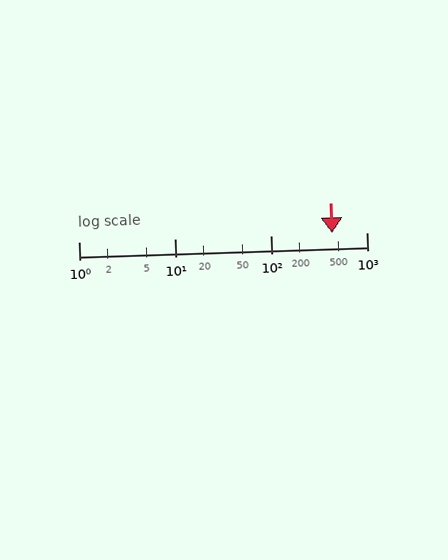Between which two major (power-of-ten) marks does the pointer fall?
The pointer is between 100 and 1000.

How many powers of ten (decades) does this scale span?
The scale spans 3 decades, from 1 to 1000.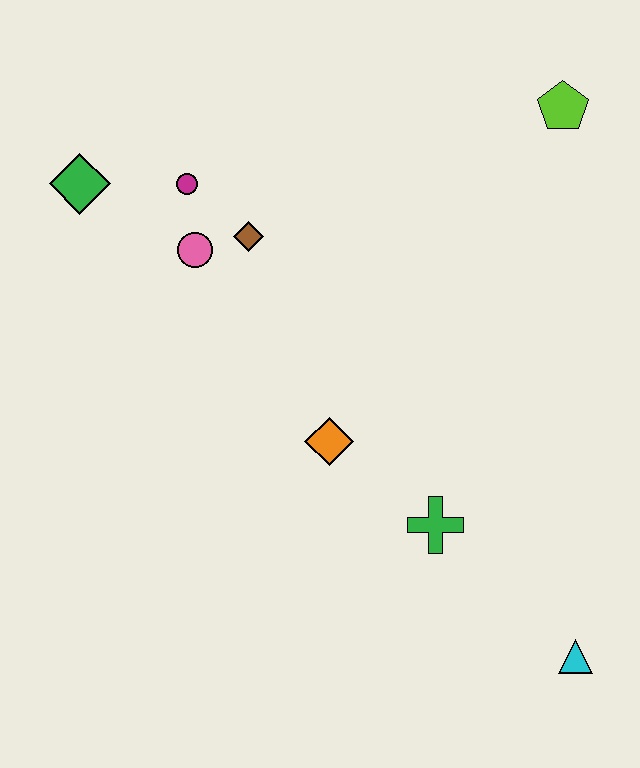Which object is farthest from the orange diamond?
The lime pentagon is farthest from the orange diamond.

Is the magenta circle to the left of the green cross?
Yes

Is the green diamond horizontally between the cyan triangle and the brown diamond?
No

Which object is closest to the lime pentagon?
The brown diamond is closest to the lime pentagon.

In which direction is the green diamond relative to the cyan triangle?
The green diamond is to the left of the cyan triangle.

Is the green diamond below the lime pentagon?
Yes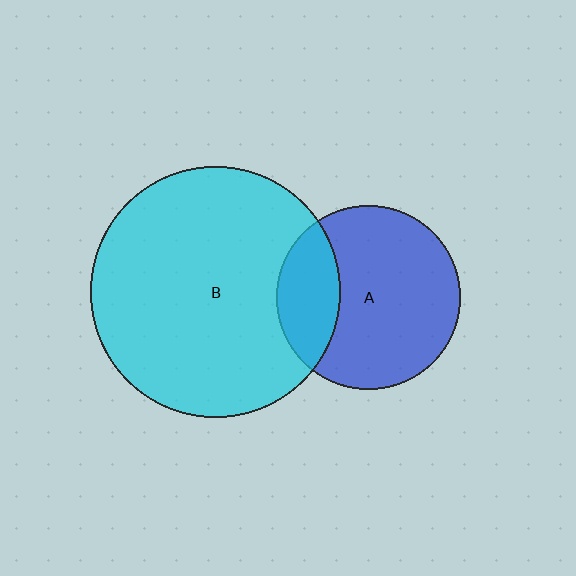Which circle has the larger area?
Circle B (cyan).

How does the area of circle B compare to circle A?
Approximately 1.9 times.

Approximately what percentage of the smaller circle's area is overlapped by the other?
Approximately 25%.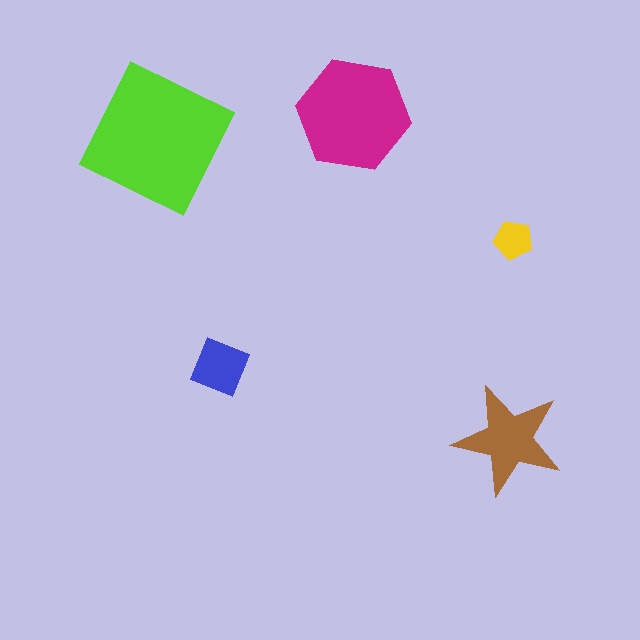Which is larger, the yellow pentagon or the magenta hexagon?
The magenta hexagon.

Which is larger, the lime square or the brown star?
The lime square.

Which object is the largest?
The lime square.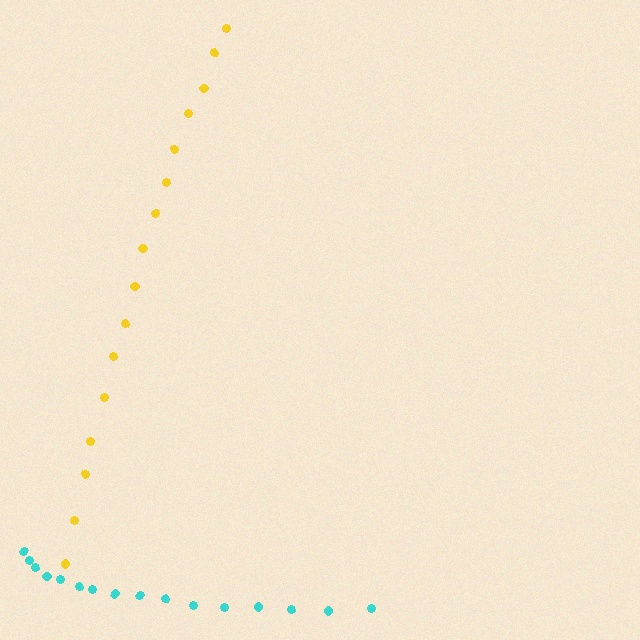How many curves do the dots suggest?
There are 2 distinct paths.